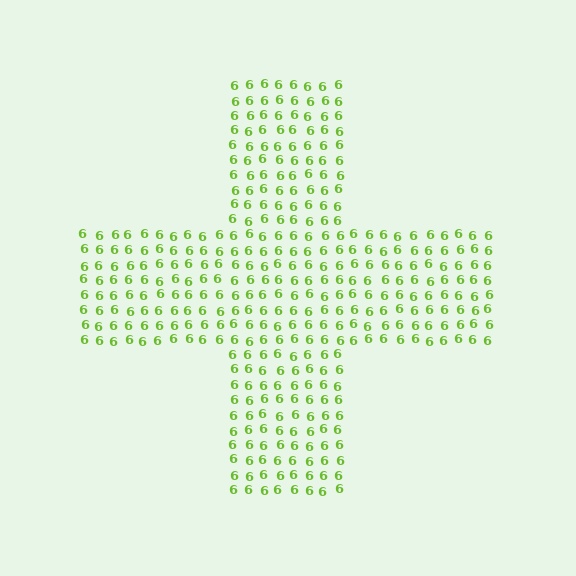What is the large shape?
The large shape is a cross.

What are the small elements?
The small elements are digit 6's.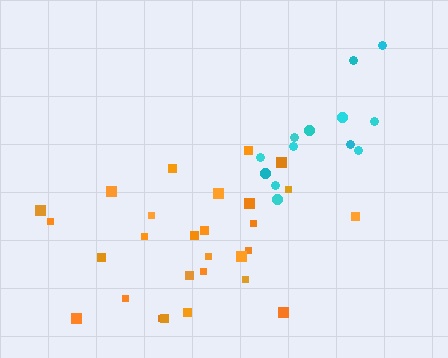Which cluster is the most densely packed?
Cyan.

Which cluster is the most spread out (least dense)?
Orange.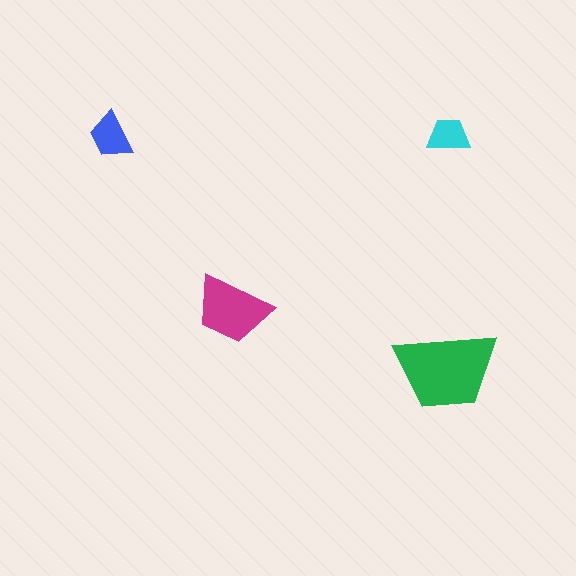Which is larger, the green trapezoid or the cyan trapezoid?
The green one.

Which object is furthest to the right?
The cyan trapezoid is rightmost.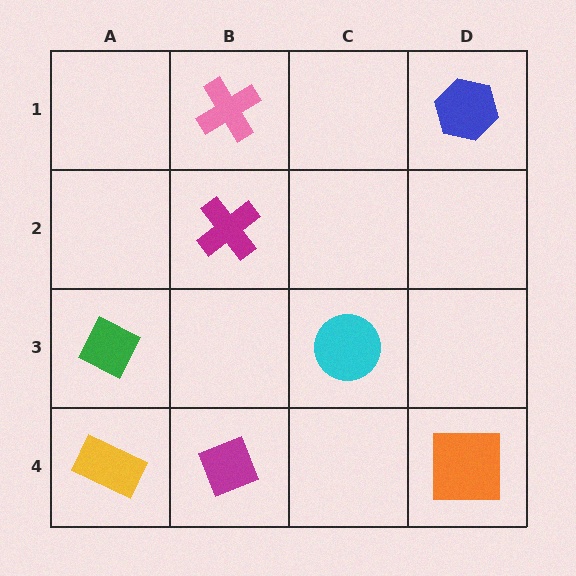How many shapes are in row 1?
2 shapes.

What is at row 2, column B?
A magenta cross.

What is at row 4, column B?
A magenta diamond.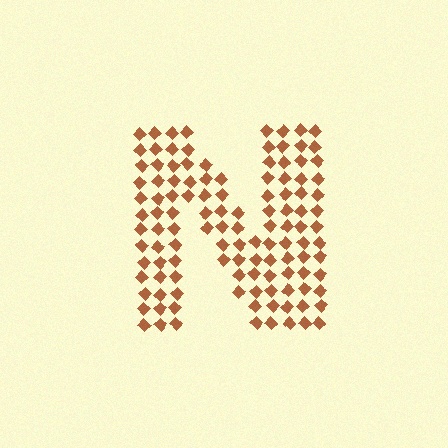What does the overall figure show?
The overall figure shows the letter N.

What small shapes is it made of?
It is made of small diamonds.